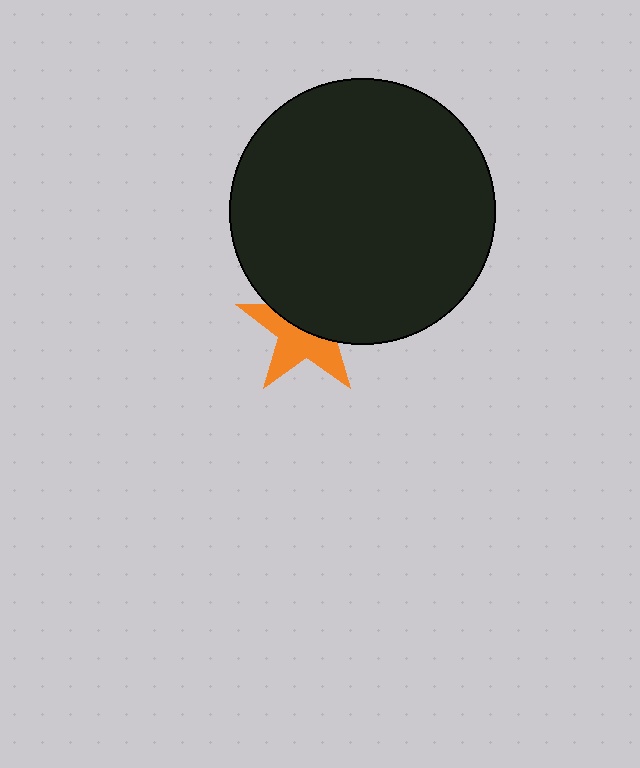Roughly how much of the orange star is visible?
About half of it is visible (roughly 50%).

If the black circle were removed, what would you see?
You would see the complete orange star.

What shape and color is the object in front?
The object in front is a black circle.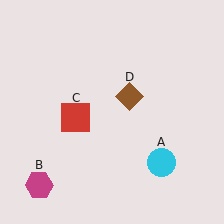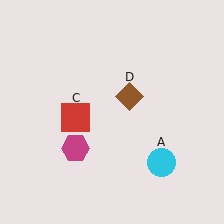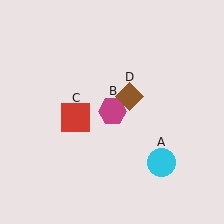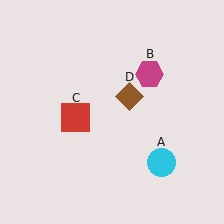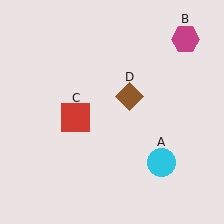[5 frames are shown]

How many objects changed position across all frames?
1 object changed position: magenta hexagon (object B).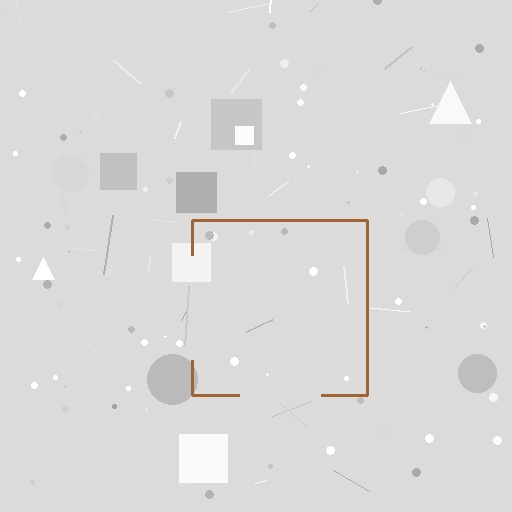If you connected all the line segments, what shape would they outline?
They would outline a square.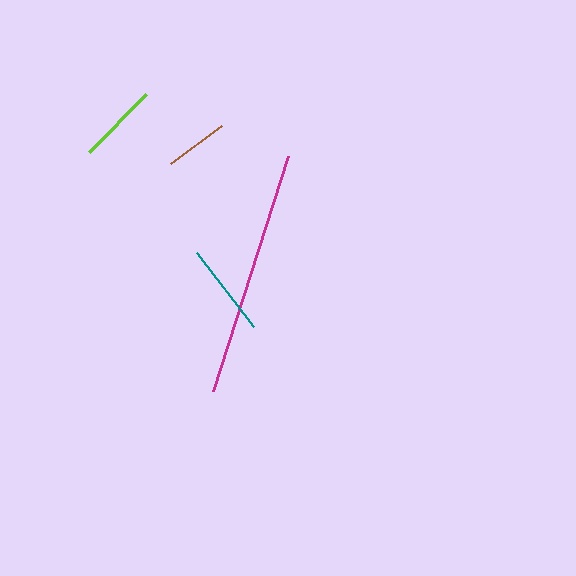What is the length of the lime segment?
The lime segment is approximately 81 pixels long.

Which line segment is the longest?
The magenta line is the longest at approximately 246 pixels.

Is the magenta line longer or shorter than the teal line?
The magenta line is longer than the teal line.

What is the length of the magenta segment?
The magenta segment is approximately 246 pixels long.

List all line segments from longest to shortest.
From longest to shortest: magenta, teal, lime, brown.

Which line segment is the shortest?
The brown line is the shortest at approximately 64 pixels.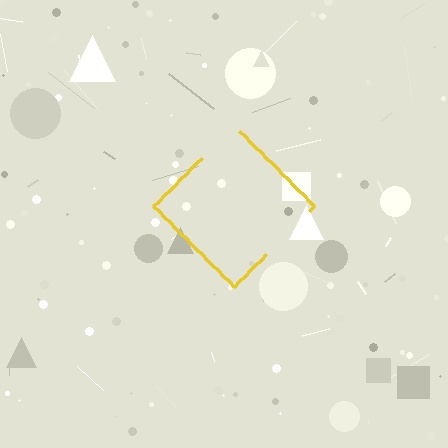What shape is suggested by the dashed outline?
The dashed outline suggests a diamond.